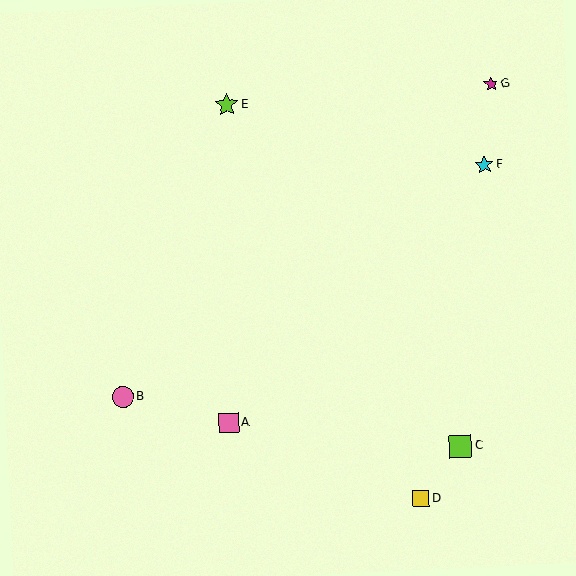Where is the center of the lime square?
The center of the lime square is at (460, 446).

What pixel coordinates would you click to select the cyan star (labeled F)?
Click at (484, 165) to select the cyan star F.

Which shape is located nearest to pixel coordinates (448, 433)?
The lime square (labeled C) at (460, 446) is nearest to that location.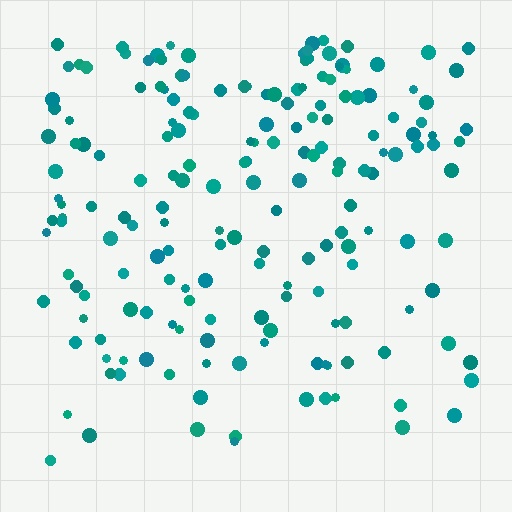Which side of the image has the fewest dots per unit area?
The bottom.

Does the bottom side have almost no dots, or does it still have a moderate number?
Still a moderate number, just noticeably fewer than the top.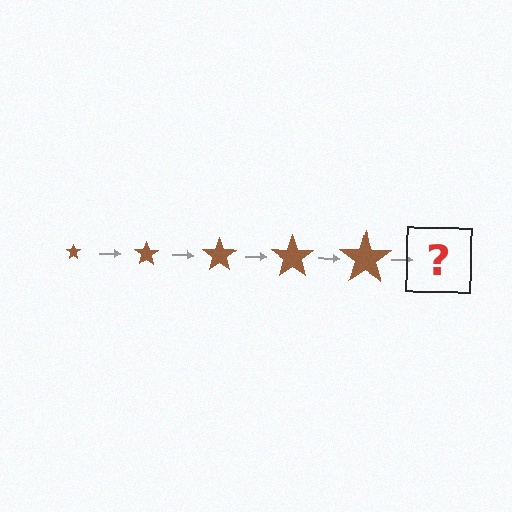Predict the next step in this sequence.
The next step is a brown star, larger than the previous one.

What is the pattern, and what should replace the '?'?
The pattern is that the star gets progressively larger each step. The '?' should be a brown star, larger than the previous one.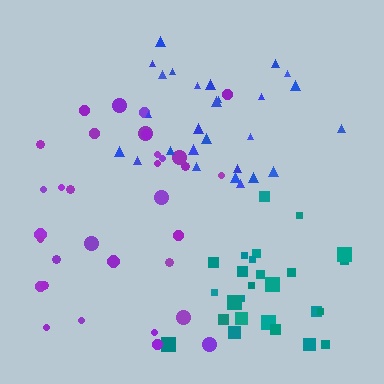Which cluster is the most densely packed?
Teal.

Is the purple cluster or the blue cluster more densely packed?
Purple.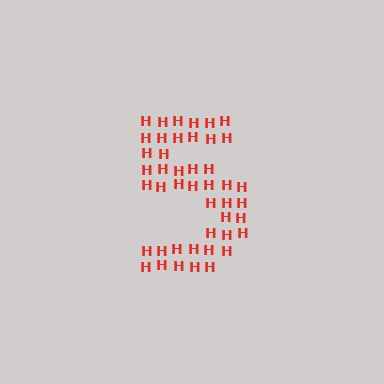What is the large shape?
The large shape is the digit 5.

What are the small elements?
The small elements are letter H's.